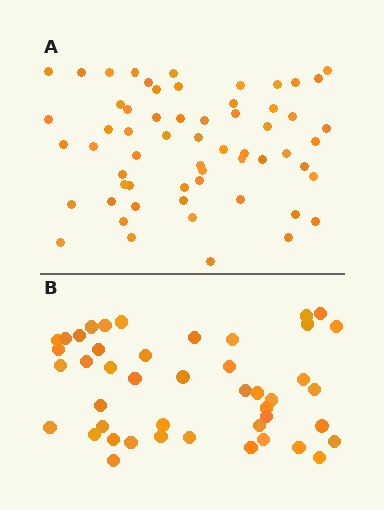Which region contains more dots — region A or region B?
Region A (the top region) has more dots.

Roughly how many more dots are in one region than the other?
Region A has approximately 15 more dots than region B.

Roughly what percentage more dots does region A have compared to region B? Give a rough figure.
About 35% more.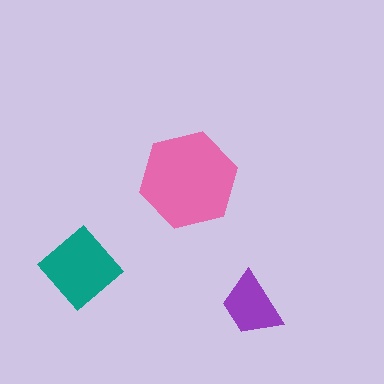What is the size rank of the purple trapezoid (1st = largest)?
3rd.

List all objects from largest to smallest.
The pink hexagon, the teal diamond, the purple trapezoid.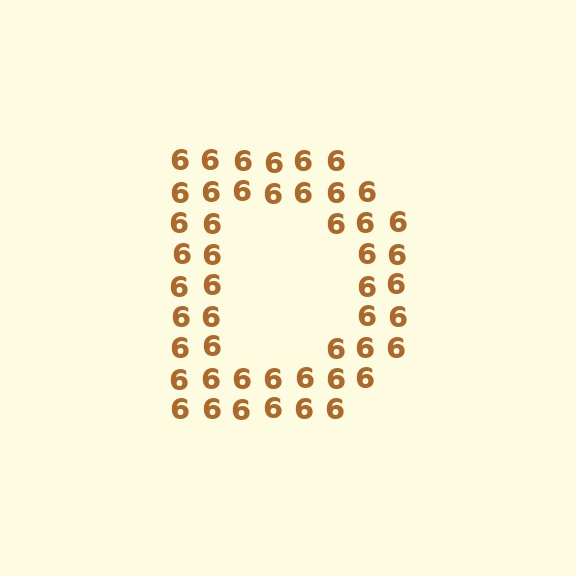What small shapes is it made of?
It is made of small digit 6's.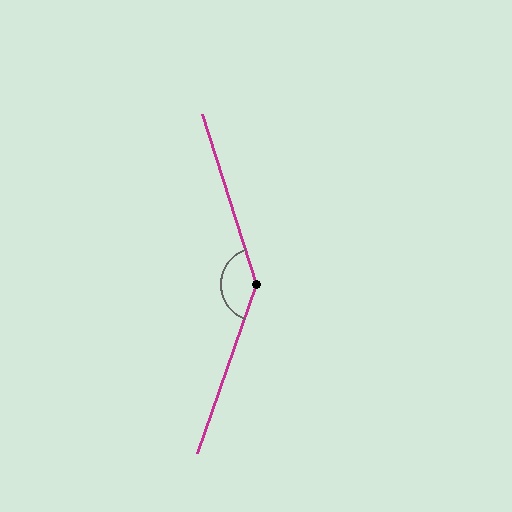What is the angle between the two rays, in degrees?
Approximately 143 degrees.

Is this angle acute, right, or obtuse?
It is obtuse.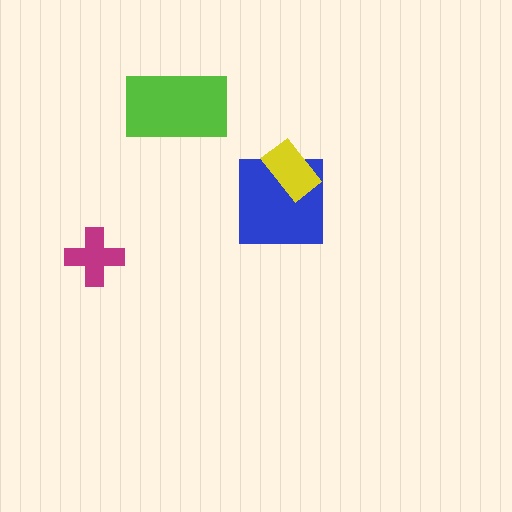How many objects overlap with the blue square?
1 object overlaps with the blue square.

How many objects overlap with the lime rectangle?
0 objects overlap with the lime rectangle.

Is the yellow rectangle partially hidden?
No, no other shape covers it.